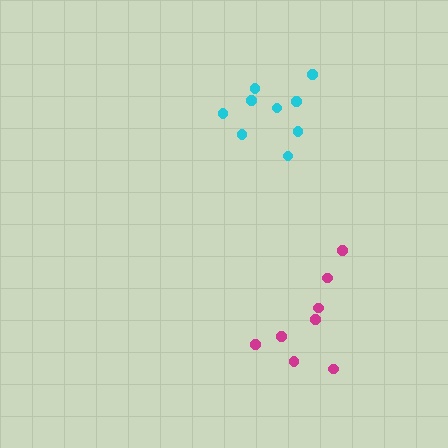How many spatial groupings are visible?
There are 2 spatial groupings.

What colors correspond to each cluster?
The clusters are colored: cyan, magenta.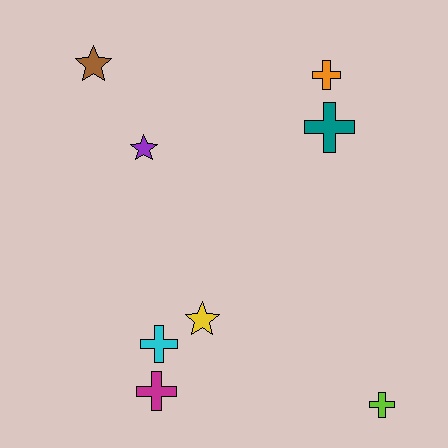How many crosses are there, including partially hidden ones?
There are 5 crosses.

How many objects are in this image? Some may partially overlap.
There are 8 objects.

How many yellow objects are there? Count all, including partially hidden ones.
There is 1 yellow object.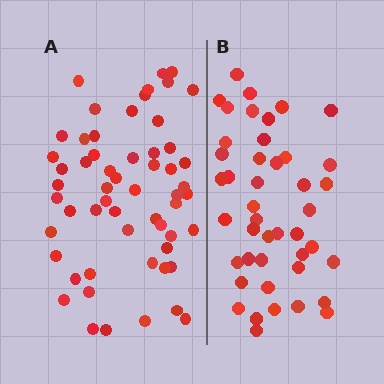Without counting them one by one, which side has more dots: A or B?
Region A (the left region) has more dots.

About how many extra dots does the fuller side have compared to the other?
Region A has approximately 15 more dots than region B.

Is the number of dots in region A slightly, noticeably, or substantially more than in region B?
Region A has noticeably more, but not dramatically so. The ratio is roughly 1.3 to 1.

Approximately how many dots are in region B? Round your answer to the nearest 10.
About 40 dots. (The exact count is 44, which rounds to 40.)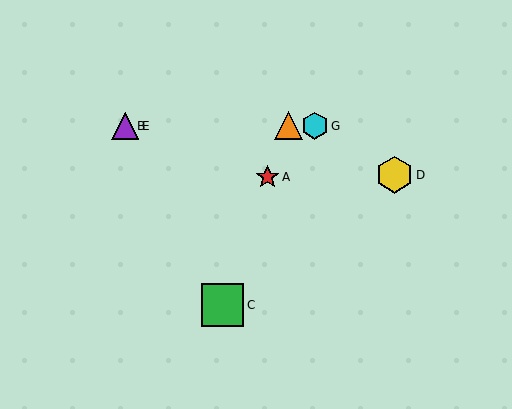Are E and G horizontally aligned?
Yes, both are at y≈126.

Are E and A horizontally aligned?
No, E is at y≈126 and A is at y≈177.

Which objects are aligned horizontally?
Objects B, E, F, G are aligned horizontally.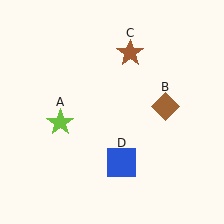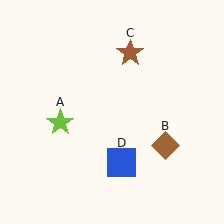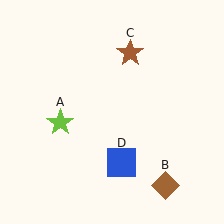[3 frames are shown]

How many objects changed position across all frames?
1 object changed position: brown diamond (object B).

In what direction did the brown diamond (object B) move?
The brown diamond (object B) moved down.